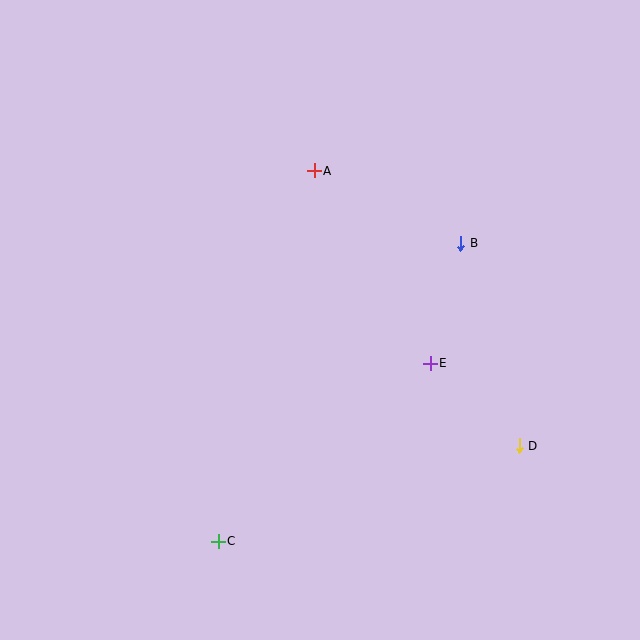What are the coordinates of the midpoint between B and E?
The midpoint between B and E is at (445, 303).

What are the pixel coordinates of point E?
Point E is at (430, 363).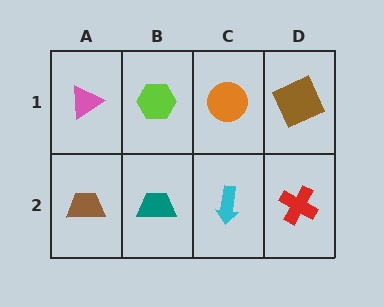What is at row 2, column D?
A red cross.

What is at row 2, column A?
A brown trapezoid.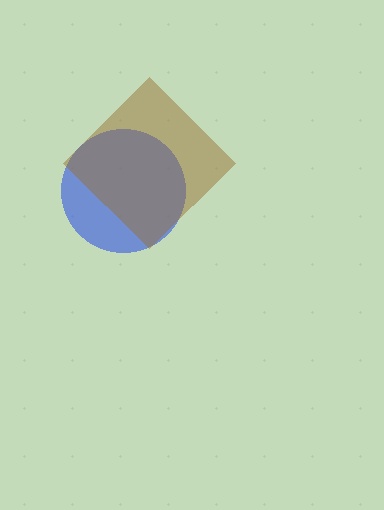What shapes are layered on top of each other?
The layered shapes are: a blue circle, a brown diamond.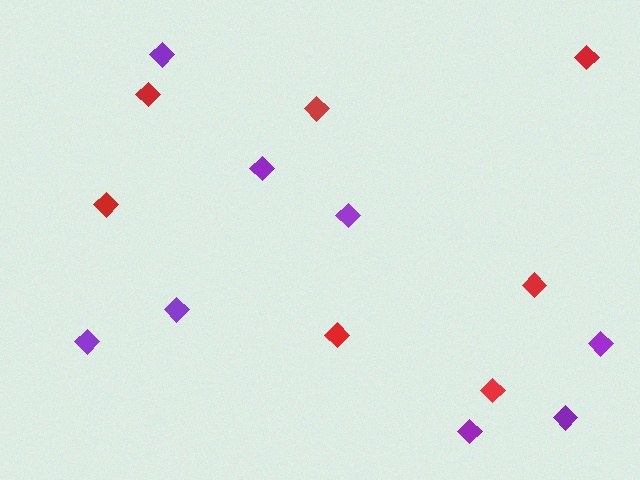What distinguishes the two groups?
There are 2 groups: one group of purple diamonds (8) and one group of red diamonds (7).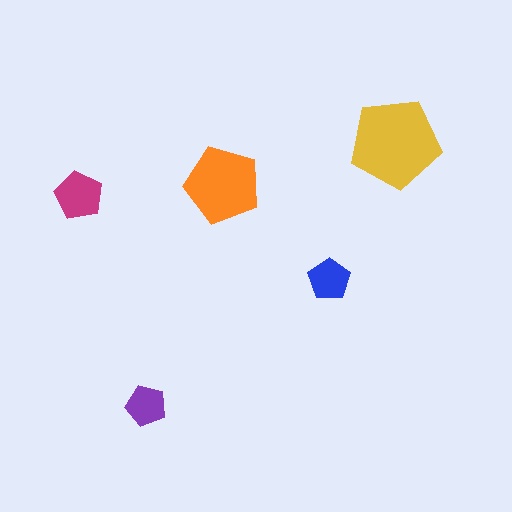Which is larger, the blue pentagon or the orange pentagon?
The orange one.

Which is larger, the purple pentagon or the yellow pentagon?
The yellow one.